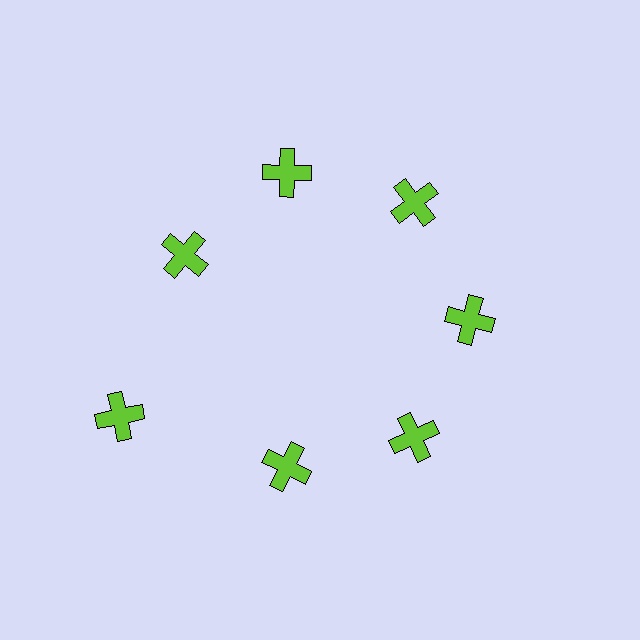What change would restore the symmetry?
The symmetry would be restored by moving it inward, back onto the ring so that all 7 crosses sit at equal angles and equal distance from the center.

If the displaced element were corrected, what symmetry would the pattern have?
It would have 7-fold rotational symmetry — the pattern would map onto itself every 51 degrees.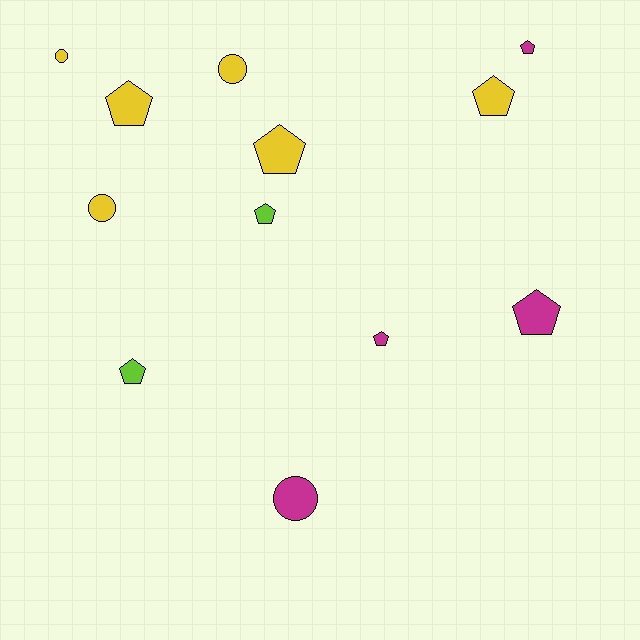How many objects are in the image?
There are 12 objects.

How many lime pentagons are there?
There are 2 lime pentagons.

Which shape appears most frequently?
Pentagon, with 8 objects.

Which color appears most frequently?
Yellow, with 6 objects.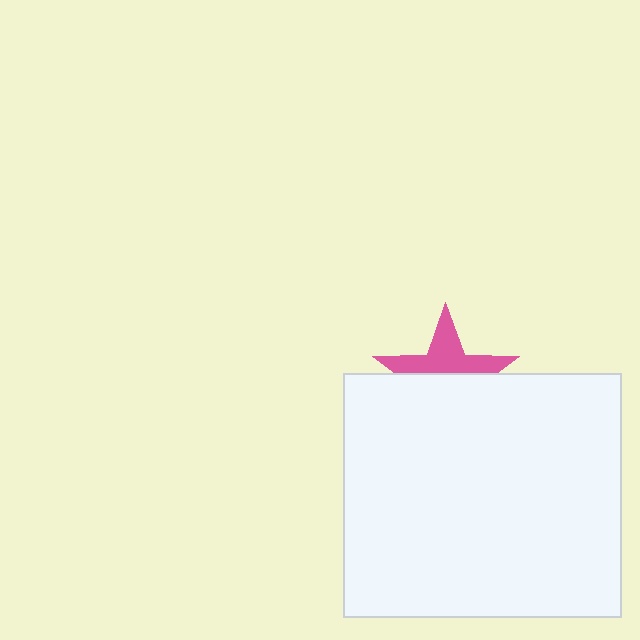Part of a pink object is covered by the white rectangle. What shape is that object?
It is a star.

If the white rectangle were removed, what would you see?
You would see the complete pink star.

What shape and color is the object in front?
The object in front is a white rectangle.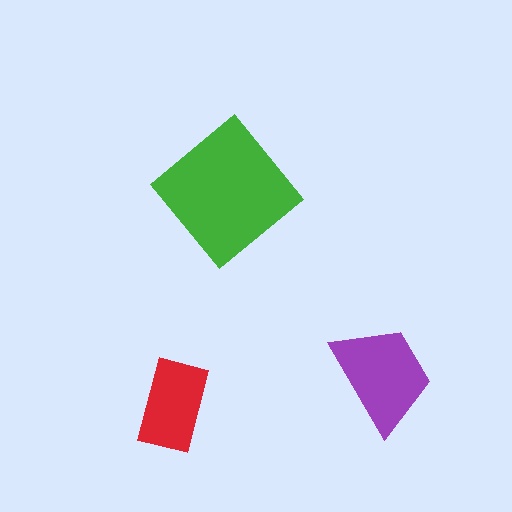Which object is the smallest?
The red rectangle.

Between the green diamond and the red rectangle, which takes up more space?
The green diamond.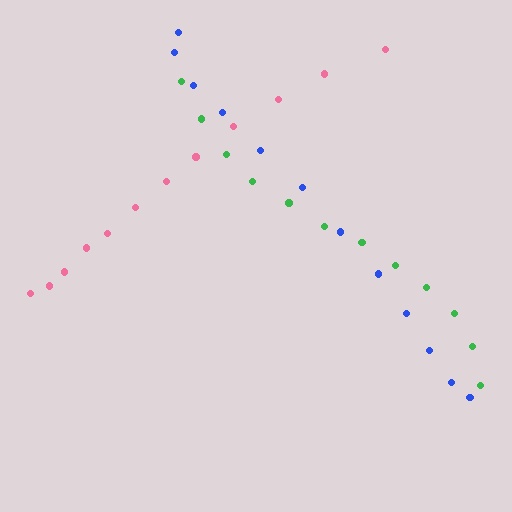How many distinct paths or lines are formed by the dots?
There are 3 distinct paths.